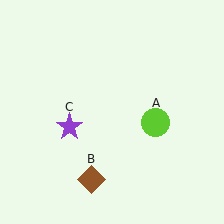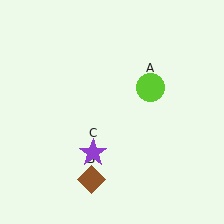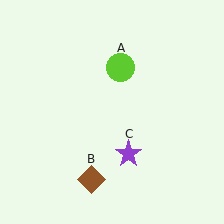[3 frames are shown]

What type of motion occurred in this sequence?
The lime circle (object A), purple star (object C) rotated counterclockwise around the center of the scene.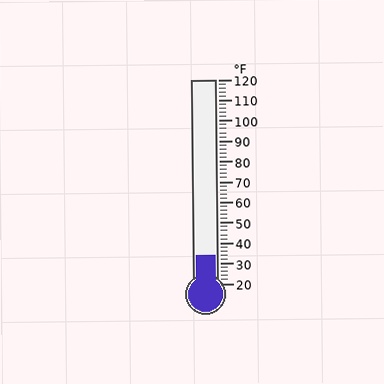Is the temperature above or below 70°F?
The temperature is below 70°F.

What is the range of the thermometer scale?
The thermometer scale ranges from 20°F to 120°F.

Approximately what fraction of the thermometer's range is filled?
The thermometer is filled to approximately 15% of its range.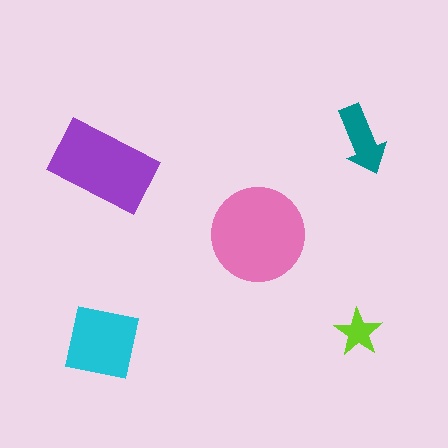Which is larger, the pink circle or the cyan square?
The pink circle.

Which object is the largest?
The pink circle.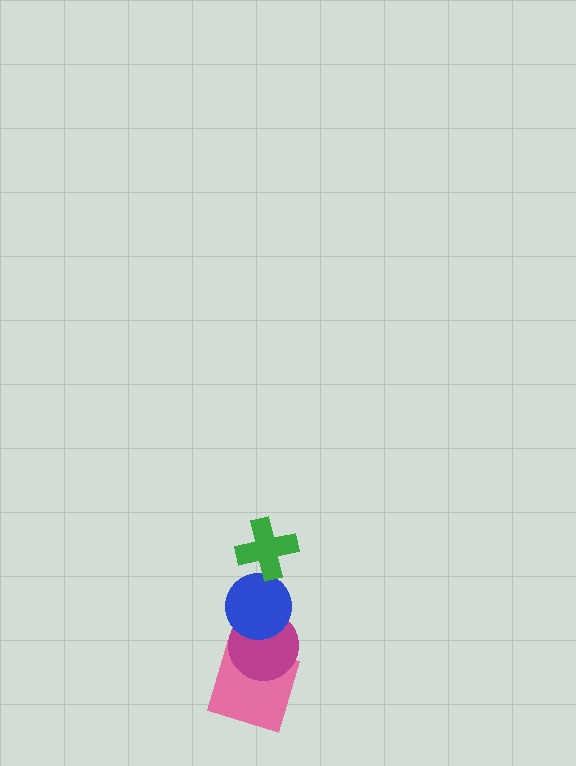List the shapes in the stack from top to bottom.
From top to bottom: the green cross, the blue circle, the magenta circle, the pink square.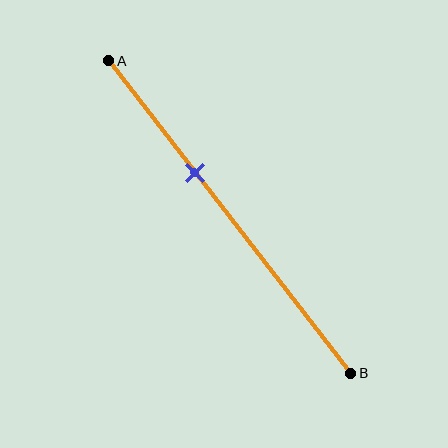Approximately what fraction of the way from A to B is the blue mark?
The blue mark is approximately 35% of the way from A to B.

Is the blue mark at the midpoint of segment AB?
No, the mark is at about 35% from A, not at the 50% midpoint.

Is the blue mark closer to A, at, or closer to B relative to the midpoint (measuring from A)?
The blue mark is closer to point A than the midpoint of segment AB.